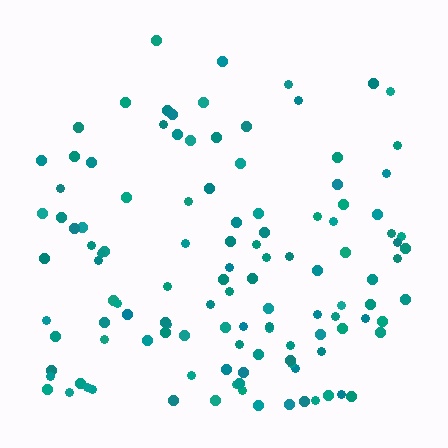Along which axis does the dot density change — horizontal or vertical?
Vertical.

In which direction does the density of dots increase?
From top to bottom, with the bottom side densest.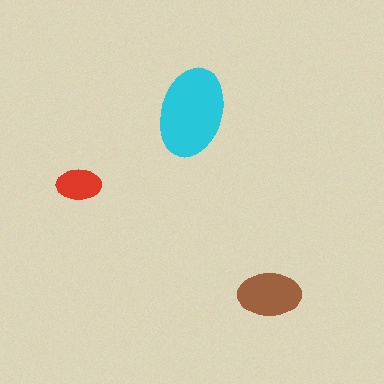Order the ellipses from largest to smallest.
the cyan one, the brown one, the red one.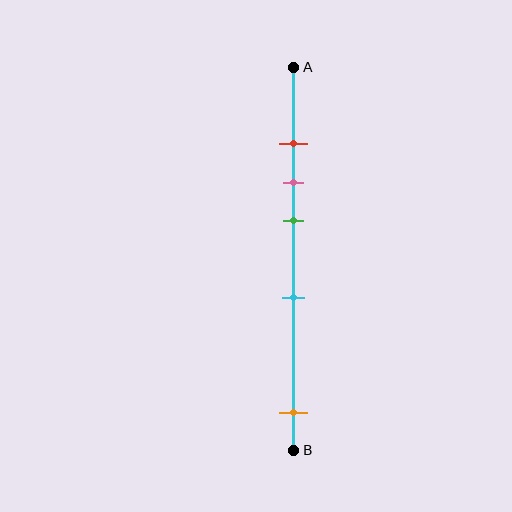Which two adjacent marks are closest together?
The red and pink marks are the closest adjacent pair.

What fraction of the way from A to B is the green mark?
The green mark is approximately 40% (0.4) of the way from A to B.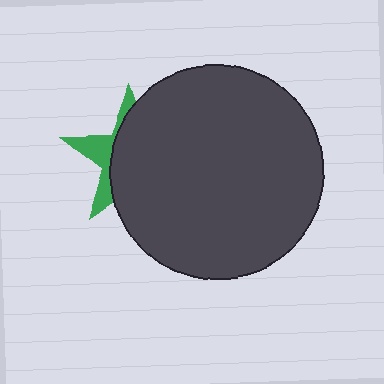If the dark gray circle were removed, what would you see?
You would see the complete green star.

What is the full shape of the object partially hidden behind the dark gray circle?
The partially hidden object is a green star.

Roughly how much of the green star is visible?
A small part of it is visible (roughly 30%).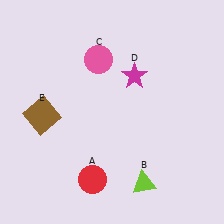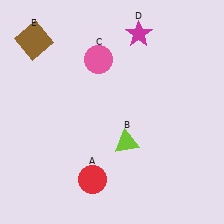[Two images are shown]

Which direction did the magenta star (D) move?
The magenta star (D) moved up.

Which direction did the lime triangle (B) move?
The lime triangle (B) moved up.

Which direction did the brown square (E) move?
The brown square (E) moved up.